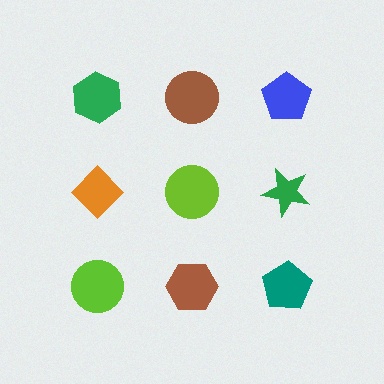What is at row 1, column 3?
A blue pentagon.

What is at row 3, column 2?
A brown hexagon.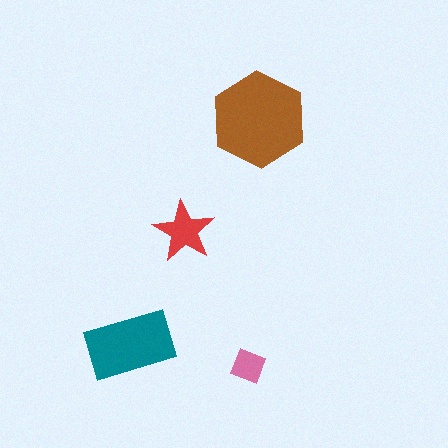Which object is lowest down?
The pink diamond is bottommost.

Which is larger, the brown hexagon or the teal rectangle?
The brown hexagon.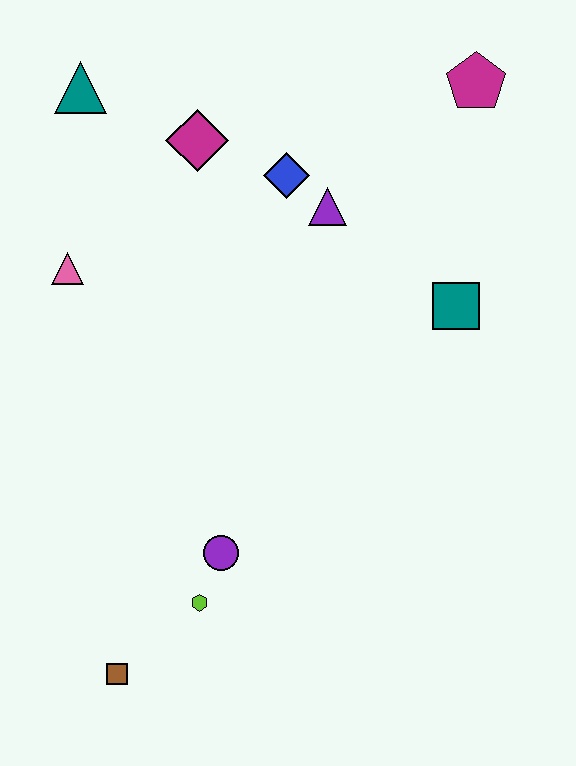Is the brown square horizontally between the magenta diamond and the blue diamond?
No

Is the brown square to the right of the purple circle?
No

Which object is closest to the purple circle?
The lime hexagon is closest to the purple circle.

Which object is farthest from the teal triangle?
The brown square is farthest from the teal triangle.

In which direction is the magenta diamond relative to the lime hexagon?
The magenta diamond is above the lime hexagon.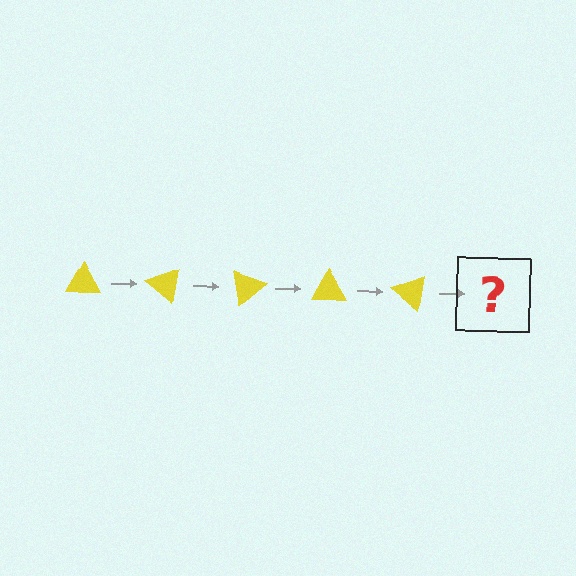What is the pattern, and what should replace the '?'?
The pattern is that the triangle rotates 40 degrees each step. The '?' should be a yellow triangle rotated 200 degrees.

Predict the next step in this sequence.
The next step is a yellow triangle rotated 200 degrees.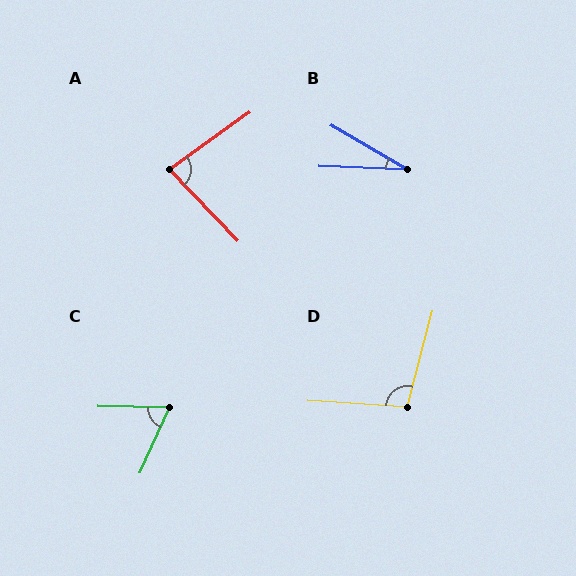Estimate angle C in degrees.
Approximately 67 degrees.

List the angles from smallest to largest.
B (28°), C (67°), A (82°), D (101°).